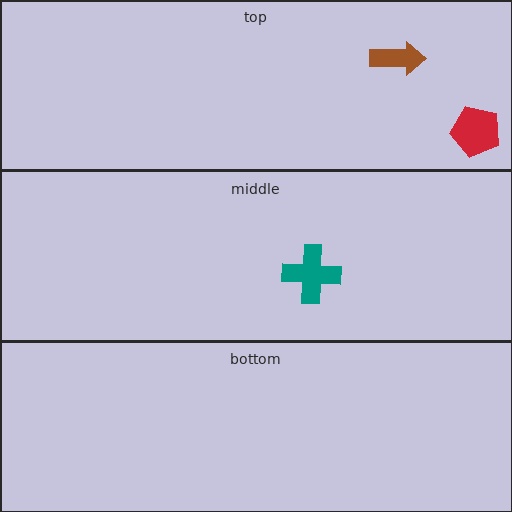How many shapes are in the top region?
2.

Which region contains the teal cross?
The middle region.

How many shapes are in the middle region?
1.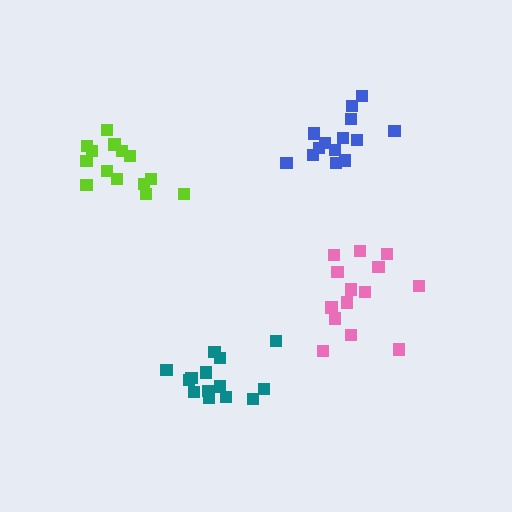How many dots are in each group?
Group 1: 14 dots, Group 2: 14 dots, Group 3: 14 dots, Group 4: 14 dots (56 total).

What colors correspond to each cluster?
The clusters are colored: lime, pink, teal, blue.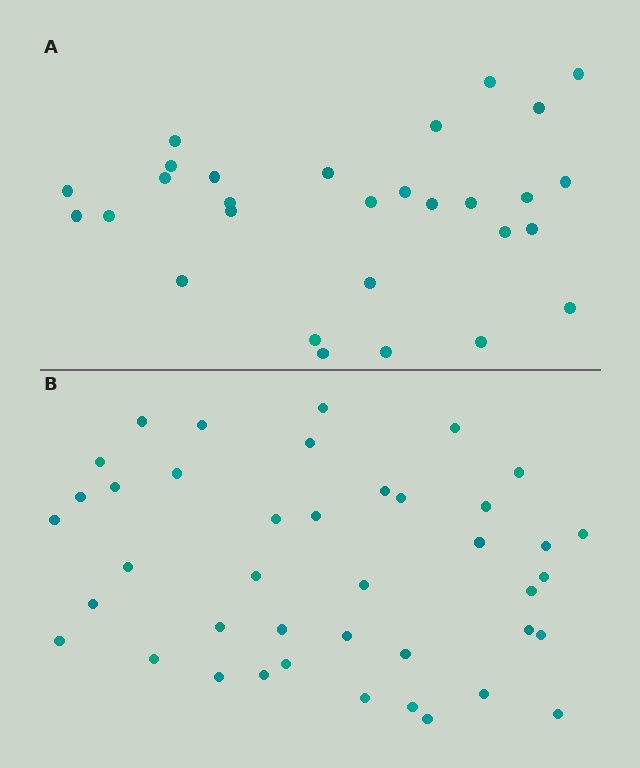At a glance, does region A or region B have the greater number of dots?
Region B (the bottom region) has more dots.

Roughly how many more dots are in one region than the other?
Region B has roughly 12 or so more dots than region A.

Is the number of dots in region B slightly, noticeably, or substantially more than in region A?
Region B has noticeably more, but not dramatically so. The ratio is roughly 1.4 to 1.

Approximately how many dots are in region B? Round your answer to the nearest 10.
About 40 dots. (The exact count is 41, which rounds to 40.)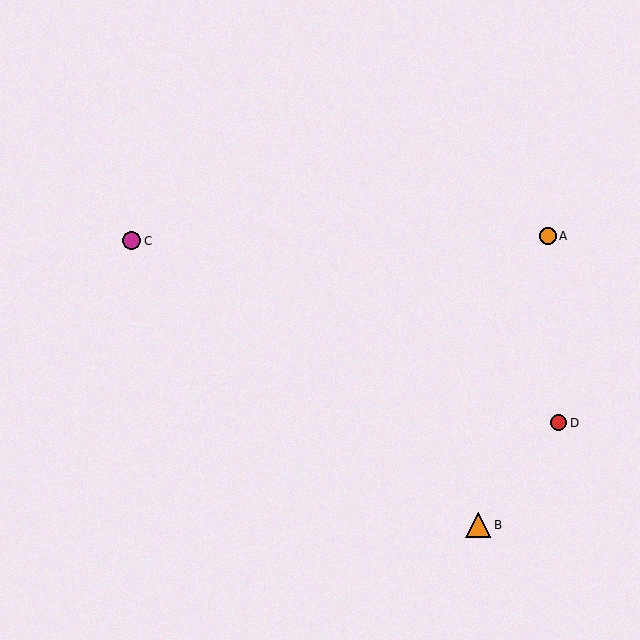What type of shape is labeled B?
Shape B is an orange triangle.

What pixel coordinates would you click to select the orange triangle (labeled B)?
Click at (478, 525) to select the orange triangle B.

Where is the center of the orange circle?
The center of the orange circle is at (548, 236).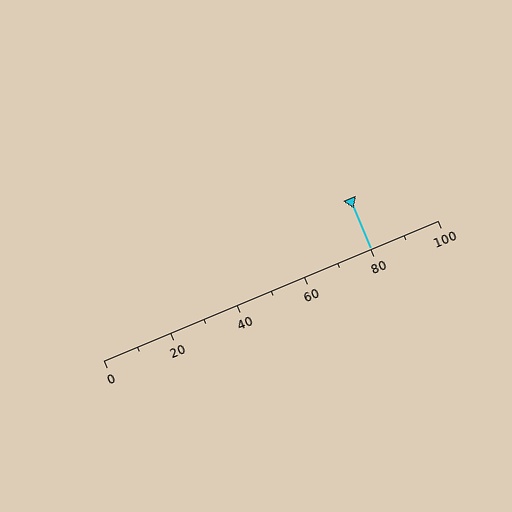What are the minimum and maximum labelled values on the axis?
The axis runs from 0 to 100.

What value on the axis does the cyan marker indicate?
The marker indicates approximately 80.